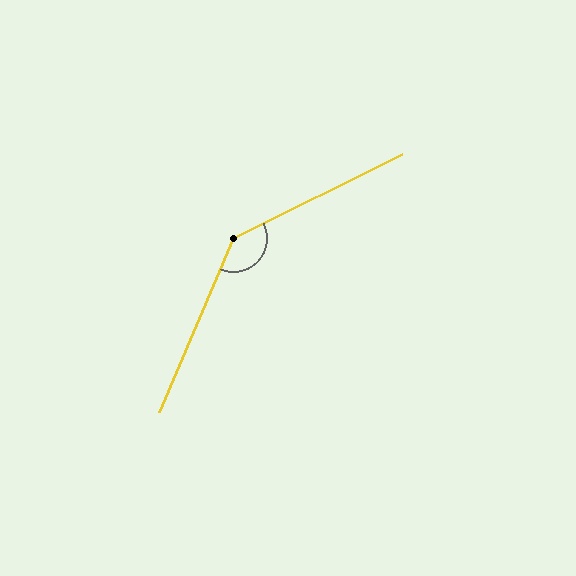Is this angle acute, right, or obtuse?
It is obtuse.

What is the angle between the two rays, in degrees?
Approximately 139 degrees.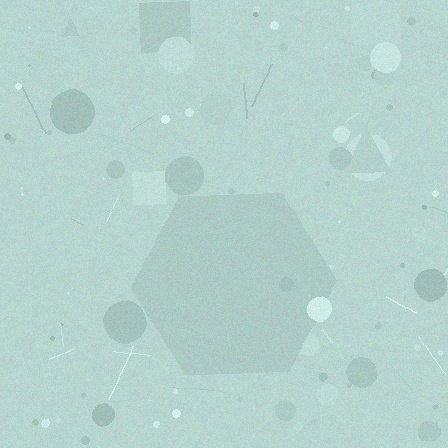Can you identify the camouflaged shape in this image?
The camouflaged shape is a hexagon.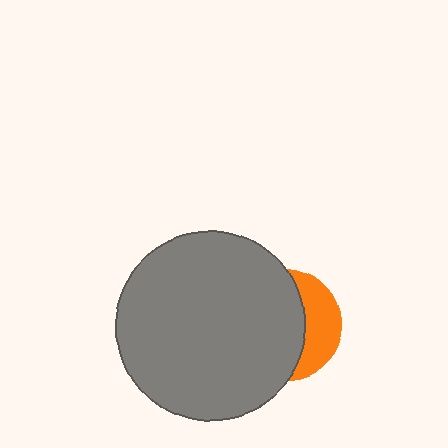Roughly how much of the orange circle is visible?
A small part of it is visible (roughly 34%).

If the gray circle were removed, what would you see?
You would see the complete orange circle.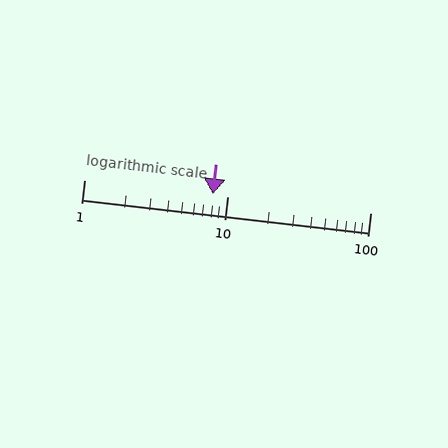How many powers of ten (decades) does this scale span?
The scale spans 2 decades, from 1 to 100.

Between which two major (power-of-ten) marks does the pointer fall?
The pointer is between 1 and 10.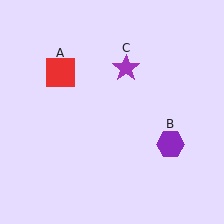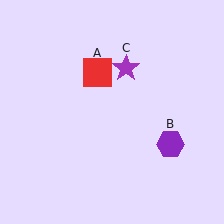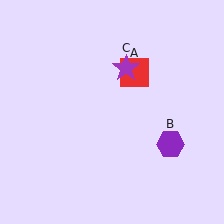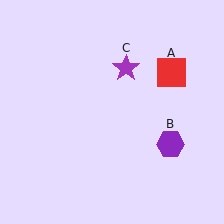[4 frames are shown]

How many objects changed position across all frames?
1 object changed position: red square (object A).